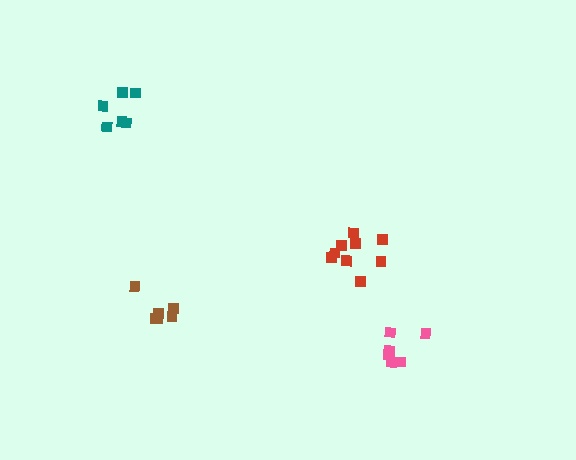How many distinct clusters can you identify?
There are 4 distinct clusters.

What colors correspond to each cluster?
The clusters are colored: pink, red, brown, teal.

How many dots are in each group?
Group 1: 6 dots, Group 2: 9 dots, Group 3: 6 dots, Group 4: 6 dots (27 total).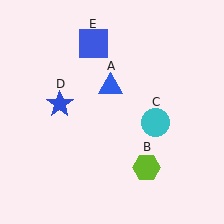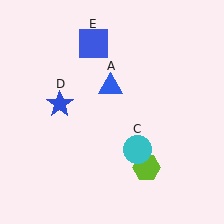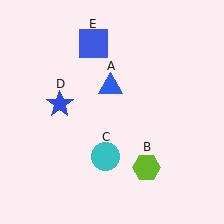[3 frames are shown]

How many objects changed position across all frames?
1 object changed position: cyan circle (object C).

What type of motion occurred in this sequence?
The cyan circle (object C) rotated clockwise around the center of the scene.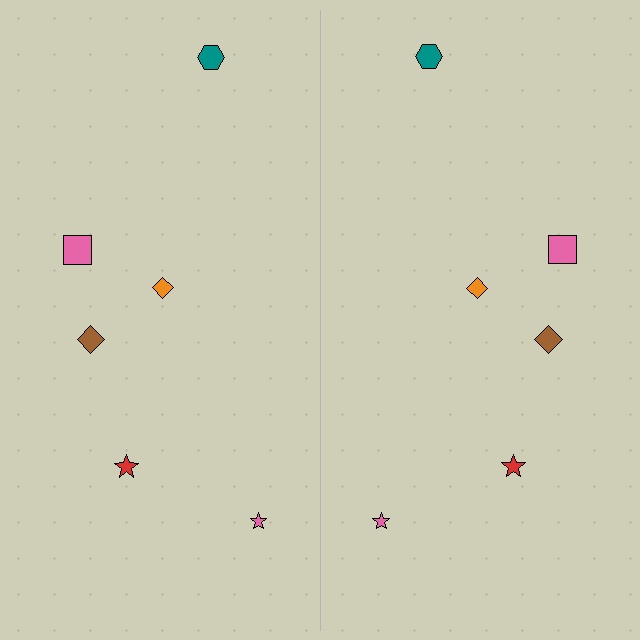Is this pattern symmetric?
Yes, this pattern has bilateral (reflection) symmetry.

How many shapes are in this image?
There are 12 shapes in this image.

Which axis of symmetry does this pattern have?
The pattern has a vertical axis of symmetry running through the center of the image.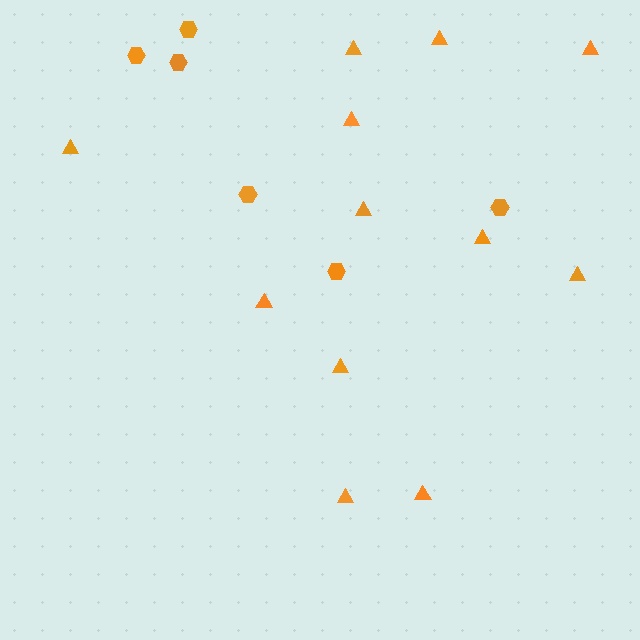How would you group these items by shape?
There are 2 groups: one group of hexagons (6) and one group of triangles (12).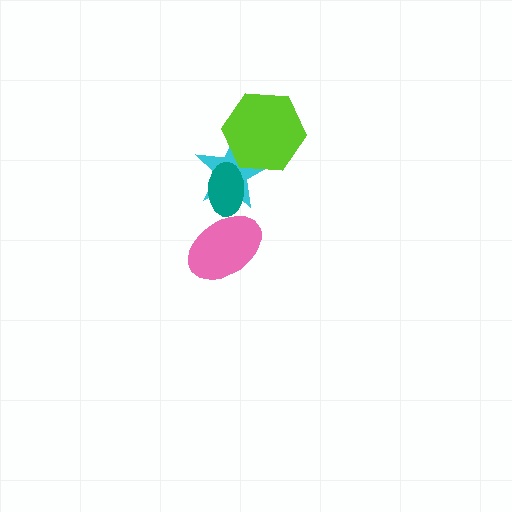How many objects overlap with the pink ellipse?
1 object overlaps with the pink ellipse.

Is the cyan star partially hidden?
Yes, it is partially covered by another shape.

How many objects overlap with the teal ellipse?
2 objects overlap with the teal ellipse.